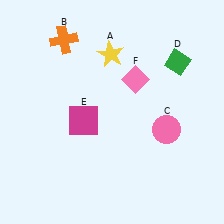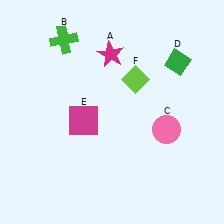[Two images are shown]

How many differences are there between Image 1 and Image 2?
There are 3 differences between the two images.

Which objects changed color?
A changed from yellow to magenta. B changed from orange to green. F changed from pink to lime.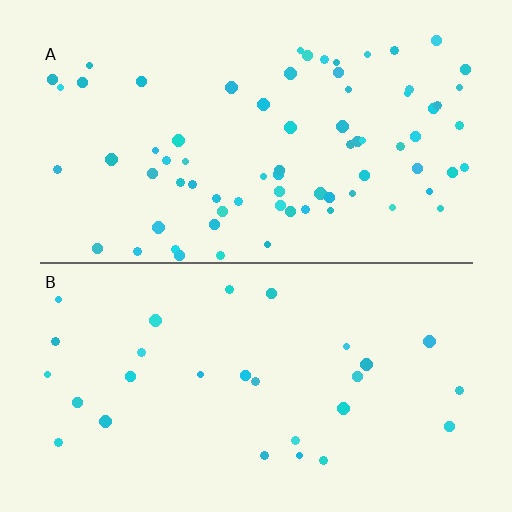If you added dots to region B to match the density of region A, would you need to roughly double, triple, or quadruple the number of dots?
Approximately triple.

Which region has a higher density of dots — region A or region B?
A (the top).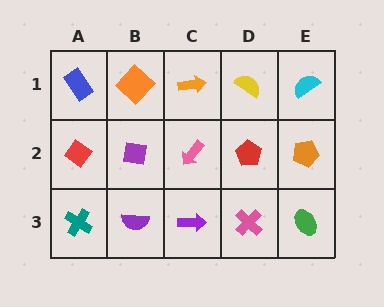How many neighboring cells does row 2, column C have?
4.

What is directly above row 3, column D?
A red pentagon.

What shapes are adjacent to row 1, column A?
A red diamond (row 2, column A), an orange diamond (row 1, column B).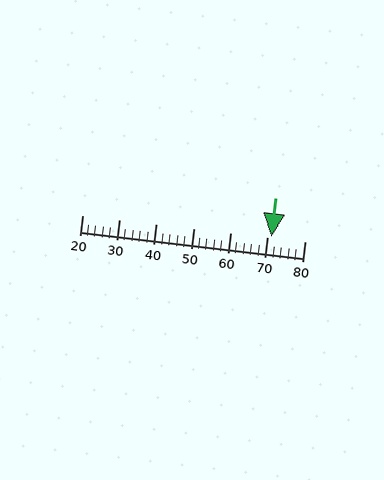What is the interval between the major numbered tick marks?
The major tick marks are spaced 10 units apart.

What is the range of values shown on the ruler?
The ruler shows values from 20 to 80.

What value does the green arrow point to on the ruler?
The green arrow points to approximately 71.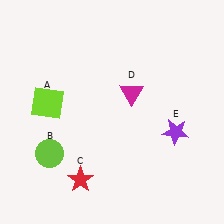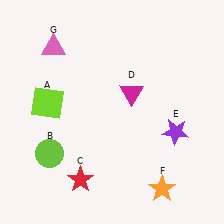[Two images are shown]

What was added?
An orange star (F), a pink triangle (G) were added in Image 2.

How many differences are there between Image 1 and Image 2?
There are 2 differences between the two images.